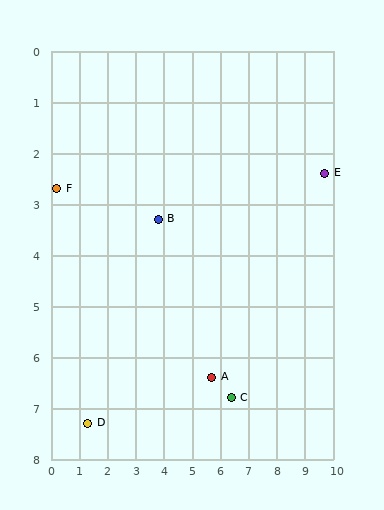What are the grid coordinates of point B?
Point B is at approximately (3.8, 3.3).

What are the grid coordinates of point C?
Point C is at approximately (6.4, 6.8).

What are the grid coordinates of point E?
Point E is at approximately (9.7, 2.4).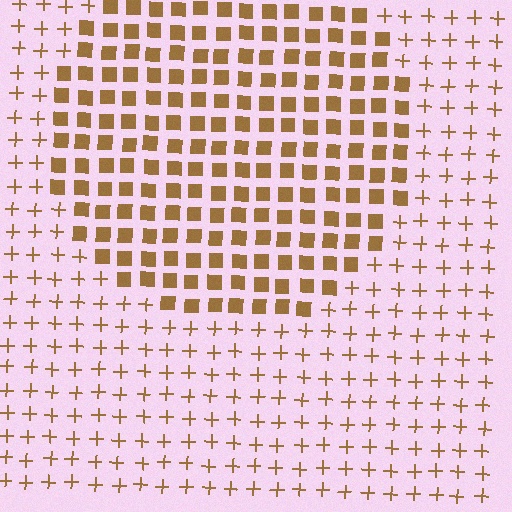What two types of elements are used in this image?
The image uses squares inside the circle region and plus signs outside it.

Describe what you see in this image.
The image is filled with small brown elements arranged in a uniform grid. A circle-shaped region contains squares, while the surrounding area contains plus signs. The boundary is defined purely by the change in element shape.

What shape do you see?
I see a circle.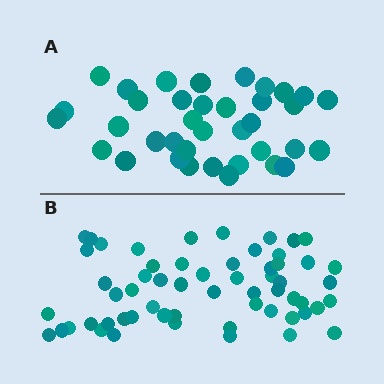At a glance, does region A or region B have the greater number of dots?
Region B (the bottom region) has more dots.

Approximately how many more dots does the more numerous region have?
Region B has approximately 20 more dots than region A.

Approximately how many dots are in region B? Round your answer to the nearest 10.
About 60 dots. (The exact count is 59, which rounds to 60.)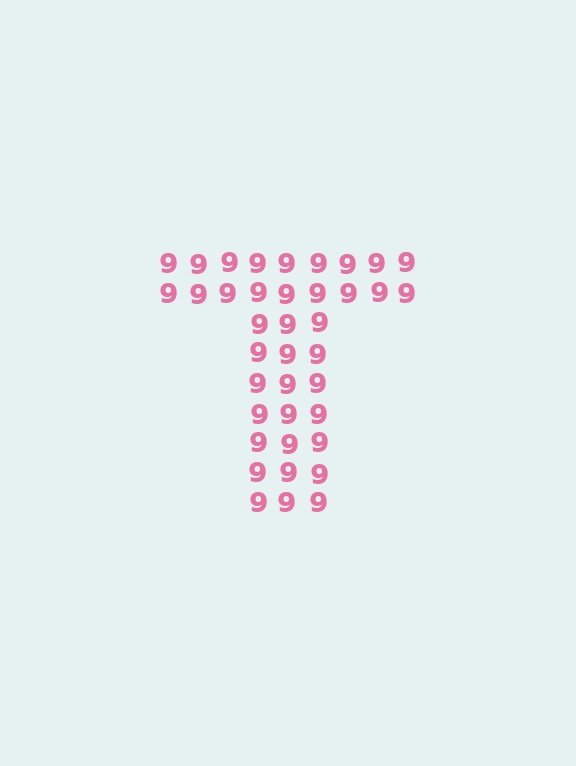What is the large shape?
The large shape is the letter T.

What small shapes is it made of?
It is made of small digit 9's.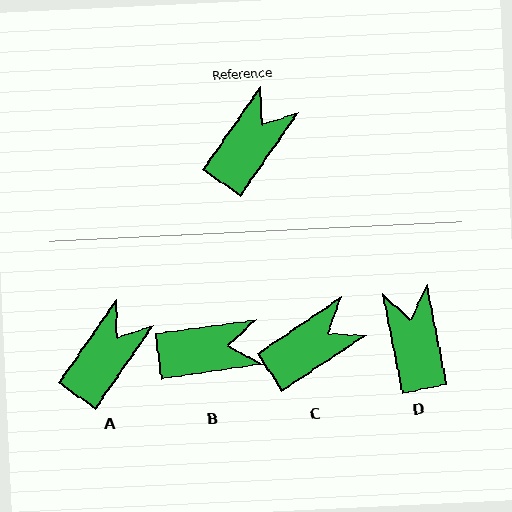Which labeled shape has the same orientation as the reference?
A.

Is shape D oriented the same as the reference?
No, it is off by about 46 degrees.